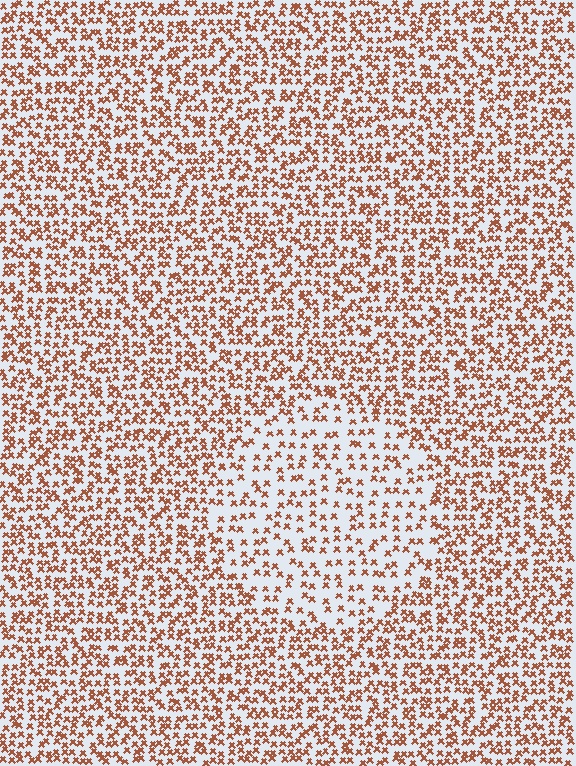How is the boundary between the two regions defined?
The boundary is defined by a change in element density (approximately 1.9x ratio). All elements are the same color, size, and shape.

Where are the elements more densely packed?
The elements are more densely packed outside the circle boundary.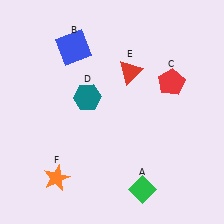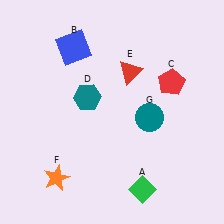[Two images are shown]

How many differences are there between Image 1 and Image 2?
There is 1 difference between the two images.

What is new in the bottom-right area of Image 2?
A teal circle (G) was added in the bottom-right area of Image 2.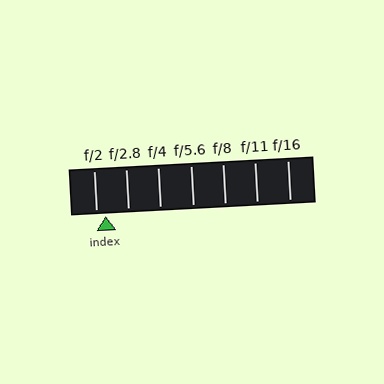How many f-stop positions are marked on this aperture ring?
There are 7 f-stop positions marked.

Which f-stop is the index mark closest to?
The index mark is closest to f/2.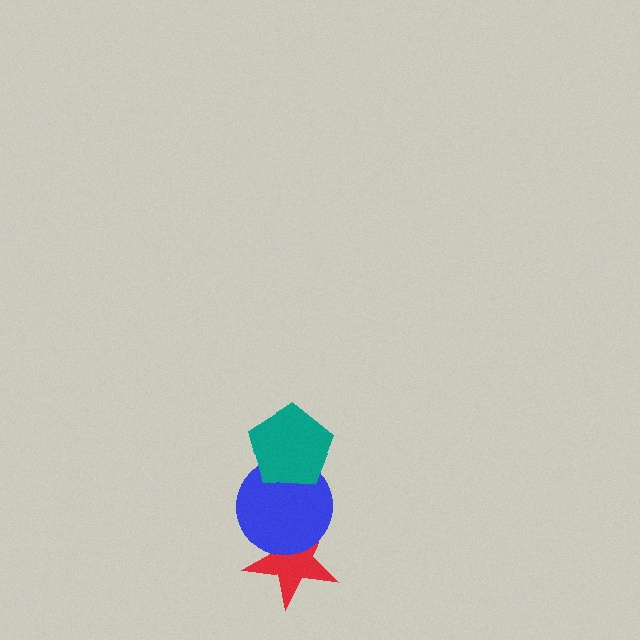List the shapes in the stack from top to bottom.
From top to bottom: the teal pentagon, the blue circle, the red star.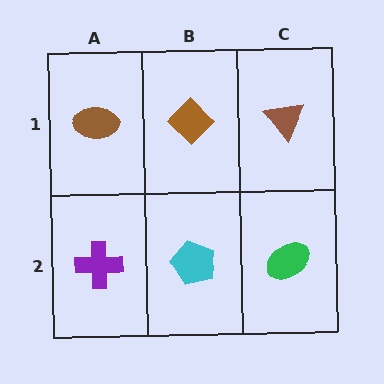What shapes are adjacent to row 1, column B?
A cyan pentagon (row 2, column B), a brown ellipse (row 1, column A), a brown triangle (row 1, column C).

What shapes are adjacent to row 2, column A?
A brown ellipse (row 1, column A), a cyan pentagon (row 2, column B).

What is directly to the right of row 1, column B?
A brown triangle.